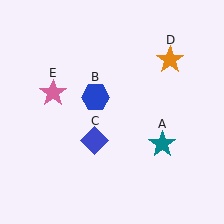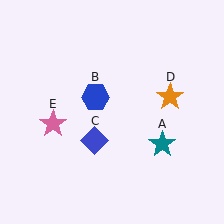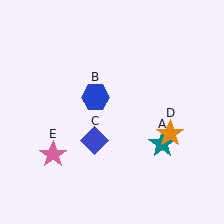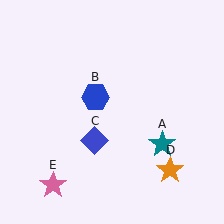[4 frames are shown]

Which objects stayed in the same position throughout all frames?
Teal star (object A) and blue hexagon (object B) and blue diamond (object C) remained stationary.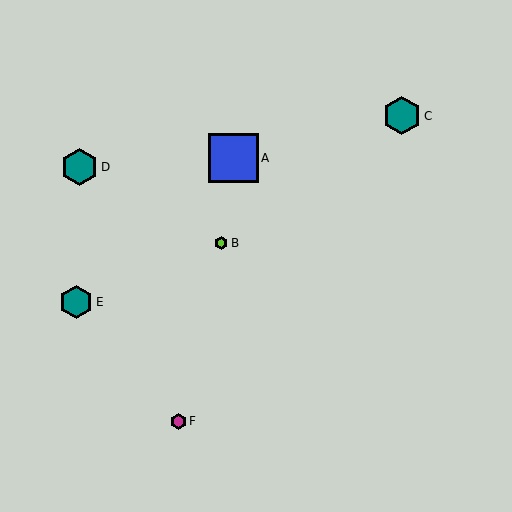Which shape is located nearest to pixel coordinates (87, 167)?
The teal hexagon (labeled D) at (79, 167) is nearest to that location.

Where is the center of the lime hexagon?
The center of the lime hexagon is at (221, 243).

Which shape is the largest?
The blue square (labeled A) is the largest.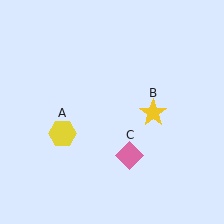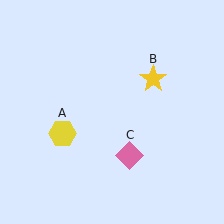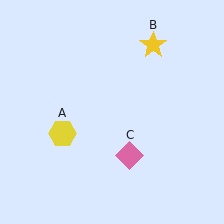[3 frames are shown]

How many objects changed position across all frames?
1 object changed position: yellow star (object B).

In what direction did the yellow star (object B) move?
The yellow star (object B) moved up.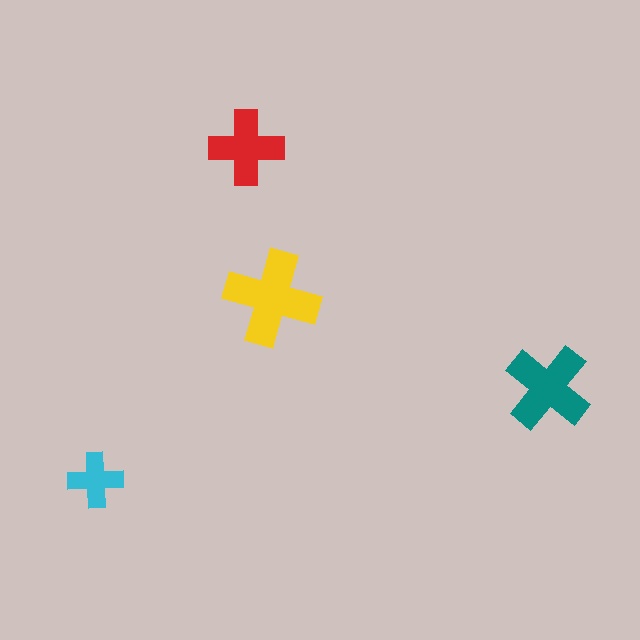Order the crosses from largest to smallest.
the yellow one, the teal one, the red one, the cyan one.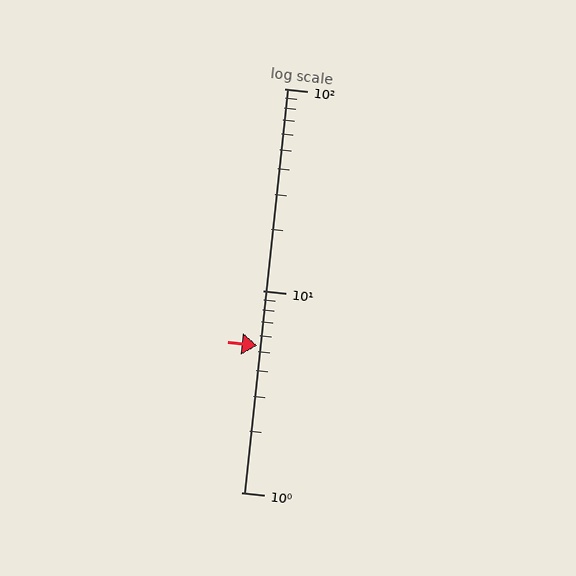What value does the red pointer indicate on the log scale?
The pointer indicates approximately 5.3.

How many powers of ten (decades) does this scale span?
The scale spans 2 decades, from 1 to 100.